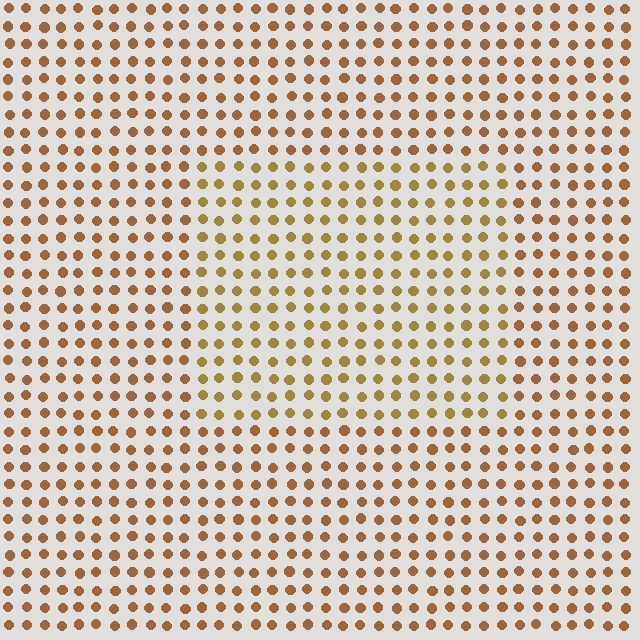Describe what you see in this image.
The image is filled with small brown elements in a uniform arrangement. A rectangle-shaped region is visible where the elements are tinted to a slightly different hue, forming a subtle color boundary.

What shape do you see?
I see a rectangle.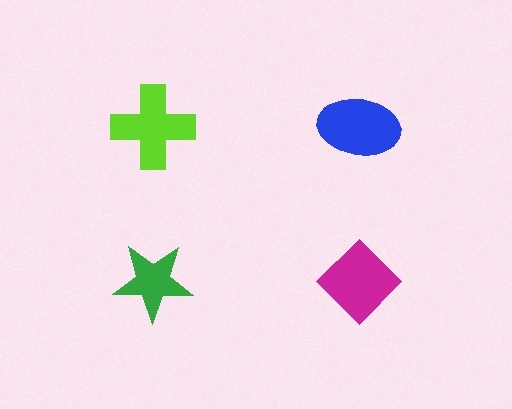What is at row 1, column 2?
A blue ellipse.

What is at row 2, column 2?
A magenta diamond.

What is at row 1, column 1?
A lime cross.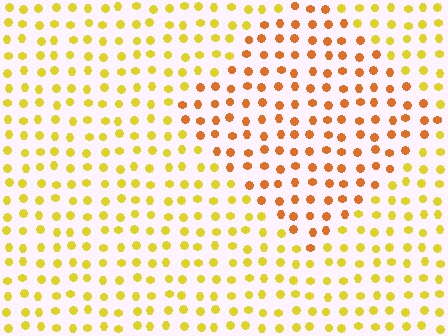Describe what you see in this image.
The image is filled with small yellow elements in a uniform arrangement. A diamond-shaped region is visible where the elements are tinted to a slightly different hue, forming a subtle color boundary.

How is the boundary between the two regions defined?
The boundary is defined purely by a slight shift in hue (about 33 degrees). Spacing, size, and orientation are identical on both sides.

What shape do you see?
I see a diamond.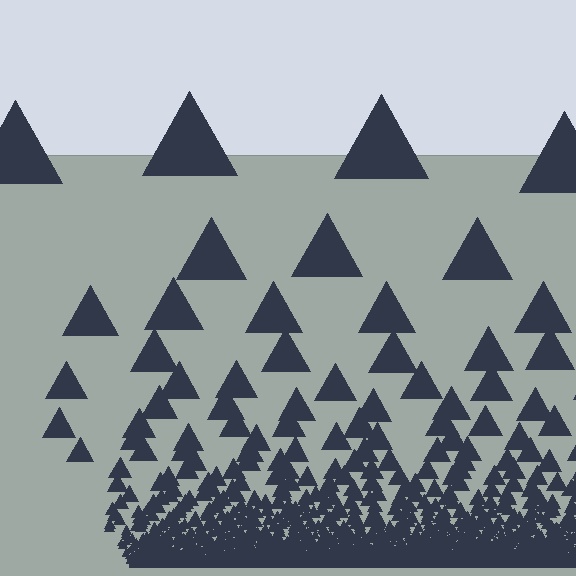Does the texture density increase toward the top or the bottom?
Density increases toward the bottom.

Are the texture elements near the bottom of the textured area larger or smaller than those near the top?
Smaller. The gradient is inverted — elements near the bottom are smaller and denser.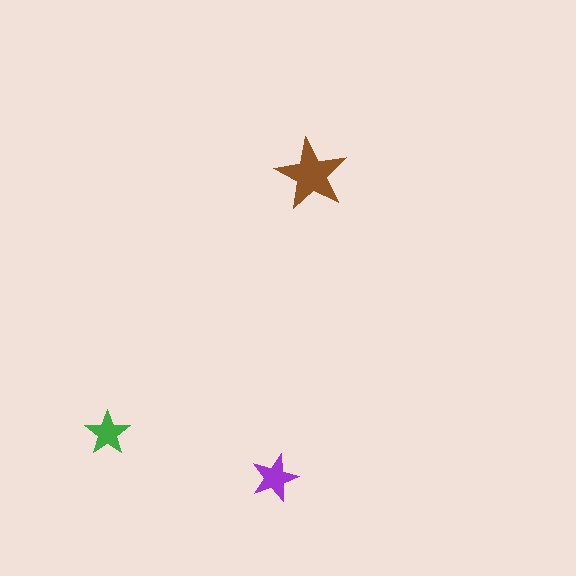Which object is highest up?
The brown star is topmost.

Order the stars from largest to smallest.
the brown one, the purple one, the green one.